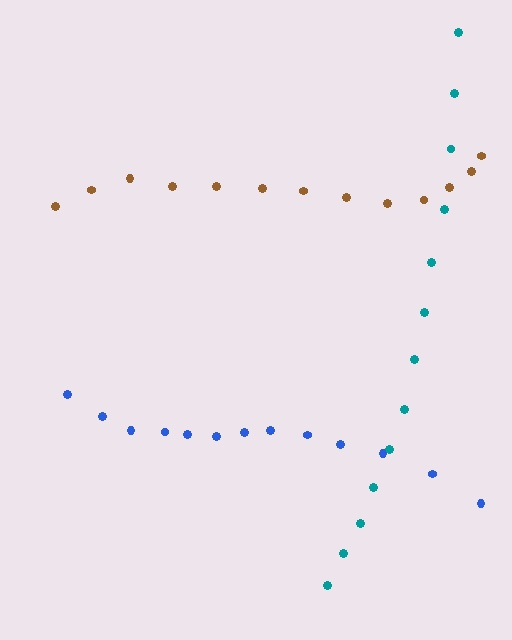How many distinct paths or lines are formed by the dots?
There are 3 distinct paths.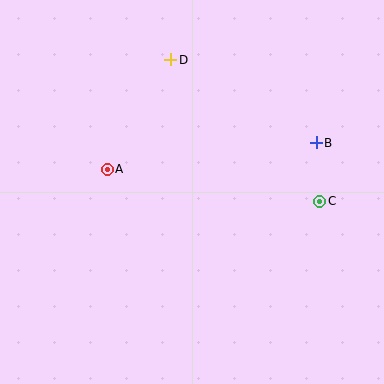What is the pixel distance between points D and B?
The distance between D and B is 167 pixels.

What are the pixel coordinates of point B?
Point B is at (316, 143).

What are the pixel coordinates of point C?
Point C is at (320, 201).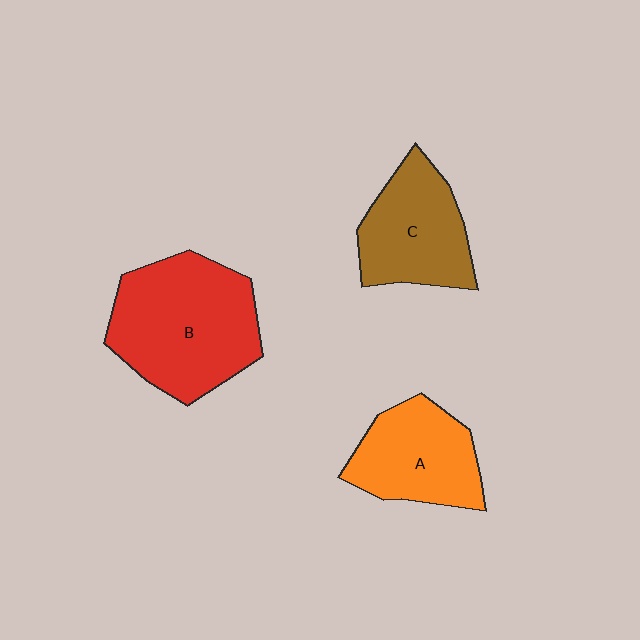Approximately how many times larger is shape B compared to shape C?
Approximately 1.5 times.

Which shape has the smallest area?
Shape A (orange).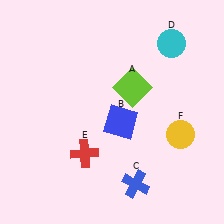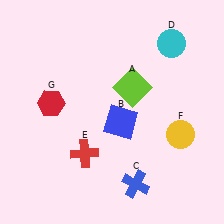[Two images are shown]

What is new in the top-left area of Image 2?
A red hexagon (G) was added in the top-left area of Image 2.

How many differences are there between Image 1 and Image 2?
There is 1 difference between the two images.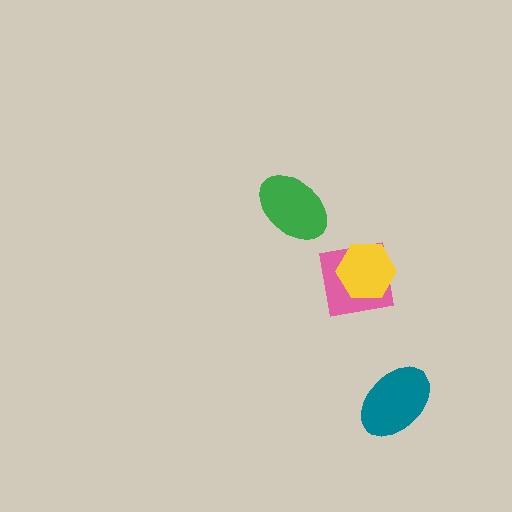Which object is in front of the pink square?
The yellow hexagon is in front of the pink square.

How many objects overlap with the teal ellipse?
0 objects overlap with the teal ellipse.